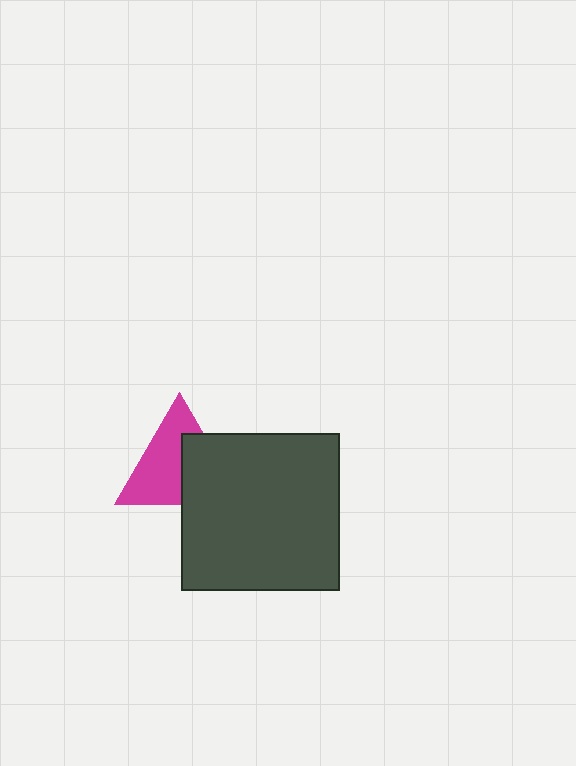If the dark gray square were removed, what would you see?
You would see the complete magenta triangle.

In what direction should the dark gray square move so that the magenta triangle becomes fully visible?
The dark gray square should move toward the lower-right. That is the shortest direction to clear the overlap and leave the magenta triangle fully visible.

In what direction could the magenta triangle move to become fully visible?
The magenta triangle could move toward the upper-left. That would shift it out from behind the dark gray square entirely.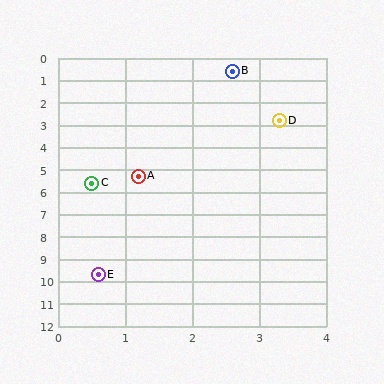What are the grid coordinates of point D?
Point D is at approximately (3.3, 2.8).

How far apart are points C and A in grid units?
Points C and A are about 0.8 grid units apart.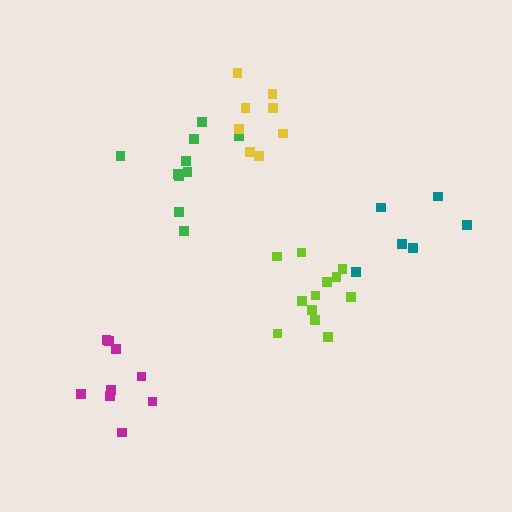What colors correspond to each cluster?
The clusters are colored: magenta, teal, green, yellow, lime.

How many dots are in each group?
Group 1: 9 dots, Group 2: 6 dots, Group 3: 10 dots, Group 4: 8 dots, Group 5: 12 dots (45 total).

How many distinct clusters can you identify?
There are 5 distinct clusters.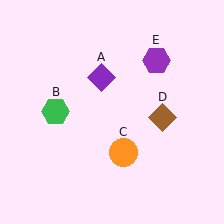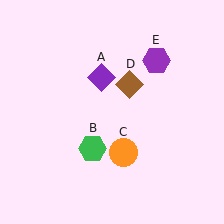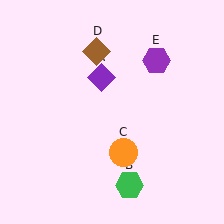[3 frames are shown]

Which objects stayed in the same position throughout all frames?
Purple diamond (object A) and orange circle (object C) and purple hexagon (object E) remained stationary.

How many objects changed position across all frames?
2 objects changed position: green hexagon (object B), brown diamond (object D).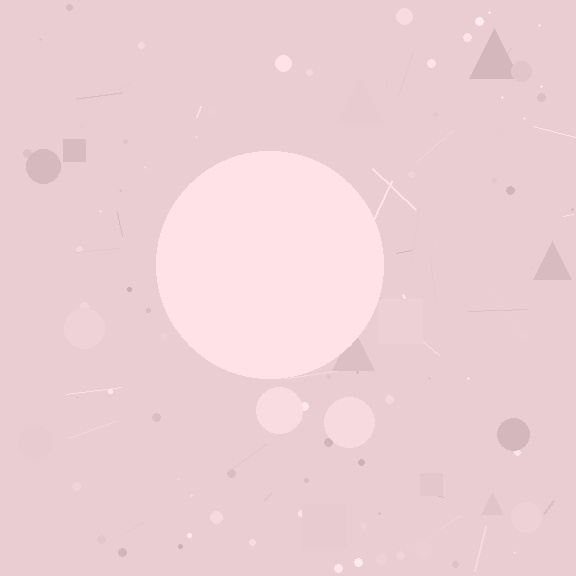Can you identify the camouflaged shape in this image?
The camouflaged shape is a circle.